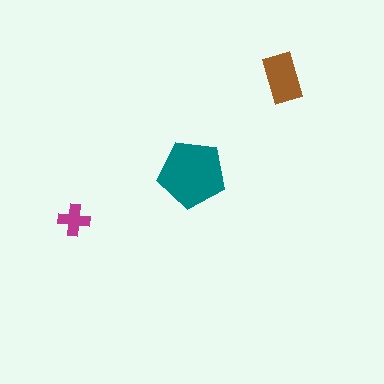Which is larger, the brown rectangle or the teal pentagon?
The teal pentagon.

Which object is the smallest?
The magenta cross.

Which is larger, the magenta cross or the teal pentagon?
The teal pentagon.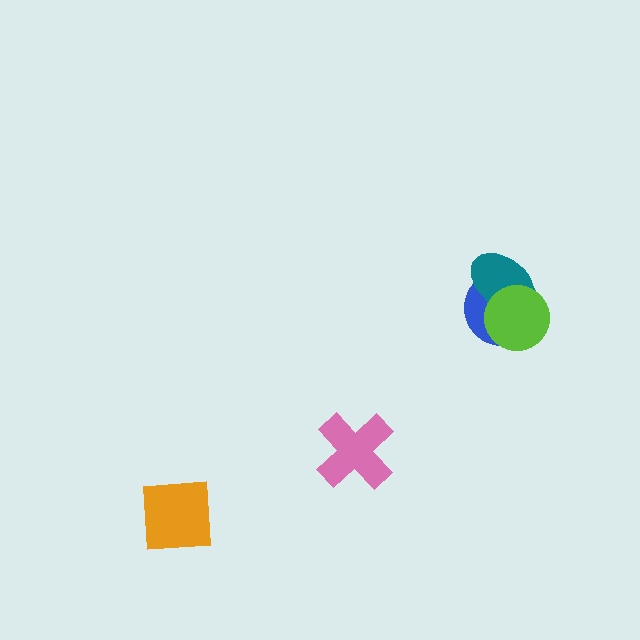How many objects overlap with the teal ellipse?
2 objects overlap with the teal ellipse.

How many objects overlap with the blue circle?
2 objects overlap with the blue circle.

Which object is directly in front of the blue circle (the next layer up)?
The teal ellipse is directly in front of the blue circle.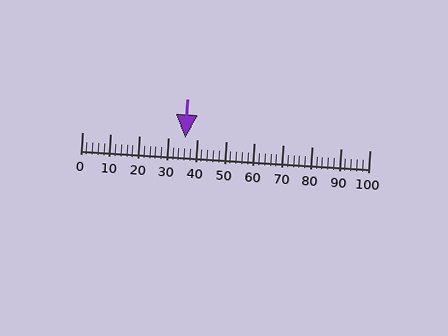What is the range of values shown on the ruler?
The ruler shows values from 0 to 100.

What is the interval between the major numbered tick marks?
The major tick marks are spaced 10 units apart.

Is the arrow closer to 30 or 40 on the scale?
The arrow is closer to 40.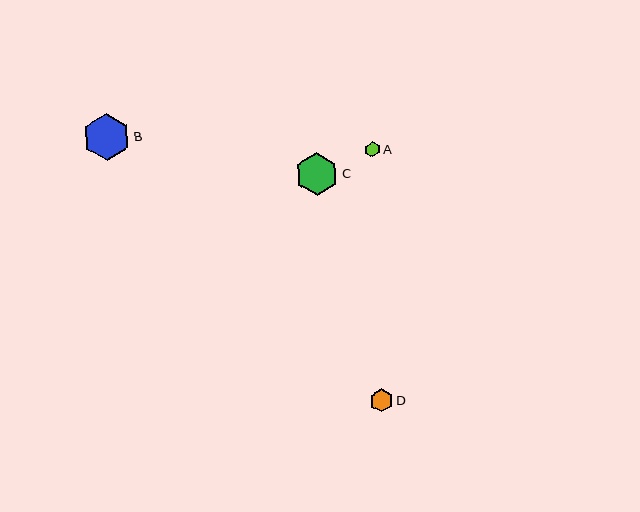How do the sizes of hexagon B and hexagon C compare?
Hexagon B and hexagon C are approximately the same size.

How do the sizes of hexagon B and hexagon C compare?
Hexagon B and hexagon C are approximately the same size.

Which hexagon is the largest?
Hexagon B is the largest with a size of approximately 47 pixels.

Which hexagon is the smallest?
Hexagon A is the smallest with a size of approximately 15 pixels.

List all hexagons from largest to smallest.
From largest to smallest: B, C, D, A.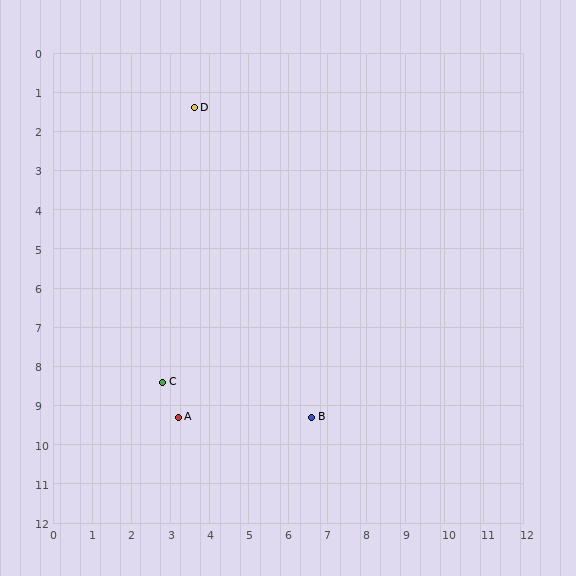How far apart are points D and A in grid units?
Points D and A are about 7.9 grid units apart.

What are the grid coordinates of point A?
Point A is at approximately (3.2, 9.3).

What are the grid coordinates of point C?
Point C is at approximately (2.8, 8.4).